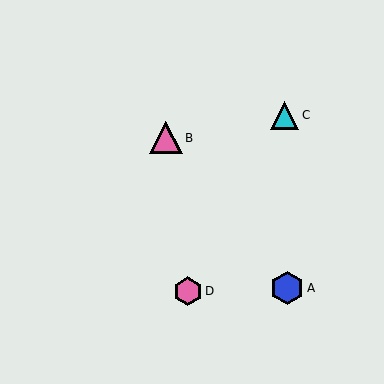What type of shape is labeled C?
Shape C is a cyan triangle.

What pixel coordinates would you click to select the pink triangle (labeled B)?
Click at (166, 138) to select the pink triangle B.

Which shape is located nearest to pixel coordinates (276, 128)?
The cyan triangle (labeled C) at (285, 115) is nearest to that location.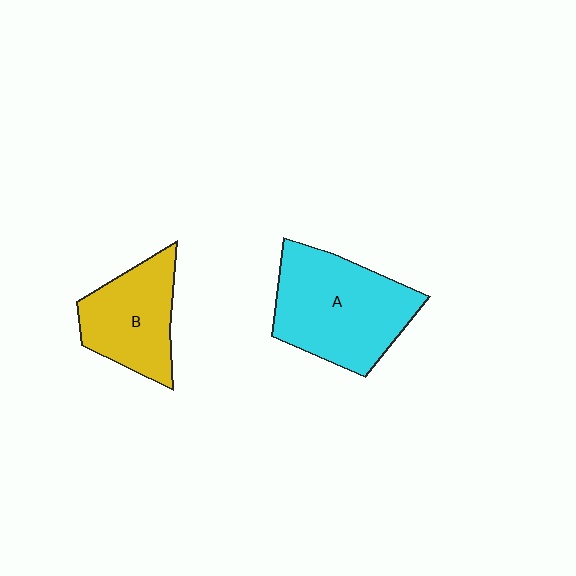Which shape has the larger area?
Shape A (cyan).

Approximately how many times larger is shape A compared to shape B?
Approximately 1.5 times.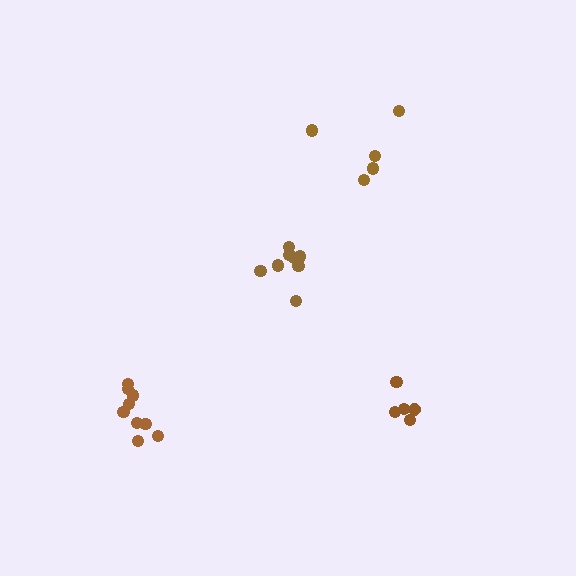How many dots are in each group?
Group 1: 5 dots, Group 2: 5 dots, Group 3: 8 dots, Group 4: 9 dots (27 total).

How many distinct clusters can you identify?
There are 4 distinct clusters.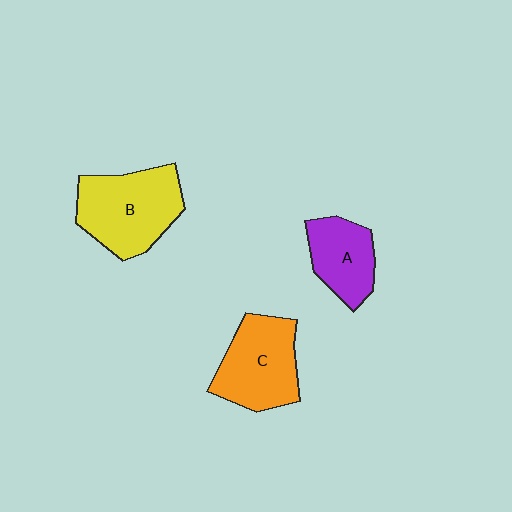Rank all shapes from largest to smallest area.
From largest to smallest: B (yellow), C (orange), A (purple).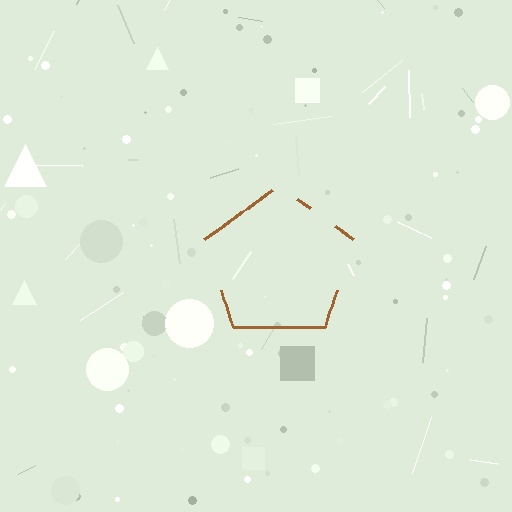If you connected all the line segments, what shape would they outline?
They would outline a pentagon.